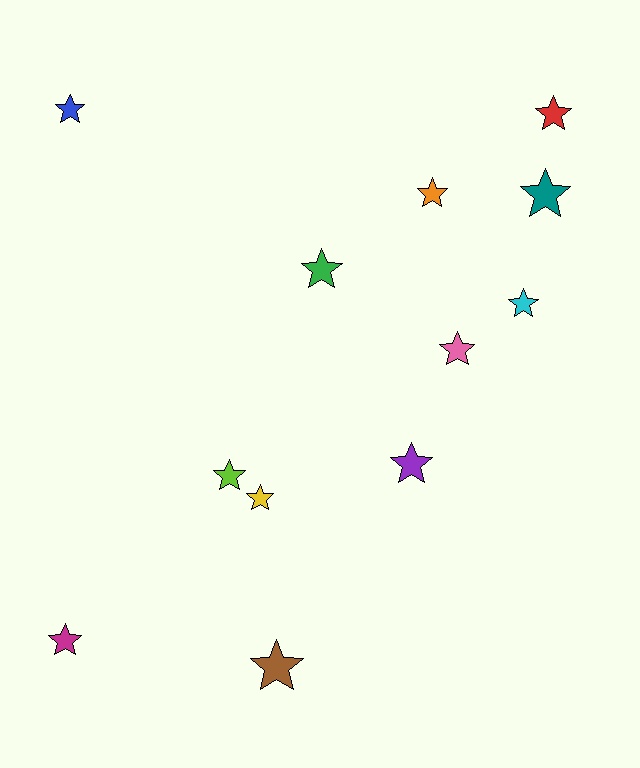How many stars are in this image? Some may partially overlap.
There are 12 stars.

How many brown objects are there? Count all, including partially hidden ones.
There is 1 brown object.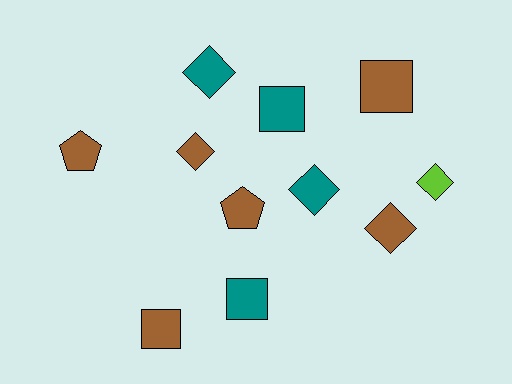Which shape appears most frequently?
Diamond, with 5 objects.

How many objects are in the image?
There are 11 objects.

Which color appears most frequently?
Brown, with 6 objects.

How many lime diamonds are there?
There is 1 lime diamond.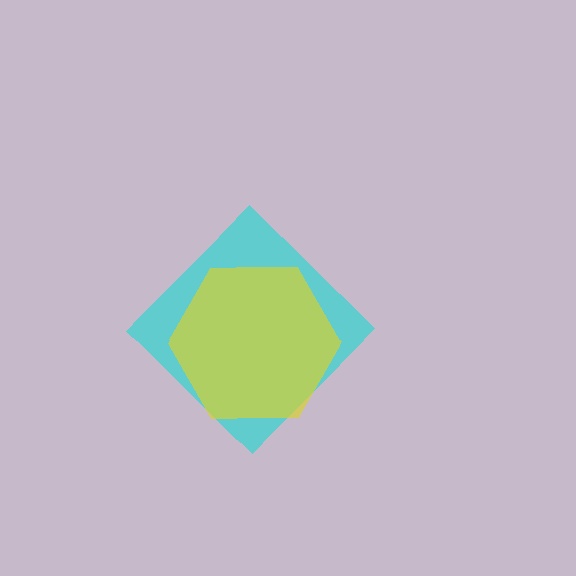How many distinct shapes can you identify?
There are 2 distinct shapes: a cyan diamond, a yellow hexagon.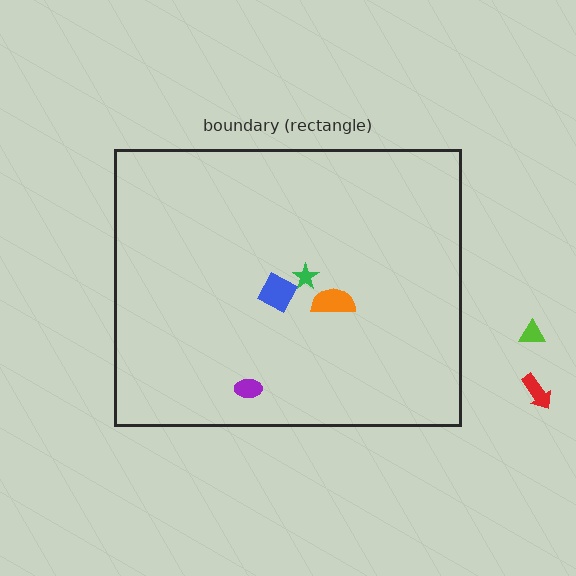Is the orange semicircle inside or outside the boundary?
Inside.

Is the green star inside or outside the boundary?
Inside.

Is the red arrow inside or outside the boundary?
Outside.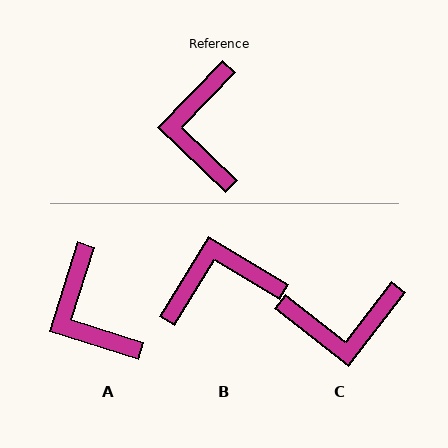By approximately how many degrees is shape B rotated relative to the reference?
Approximately 77 degrees clockwise.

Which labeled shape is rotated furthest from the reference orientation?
C, about 96 degrees away.